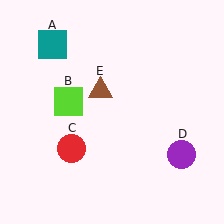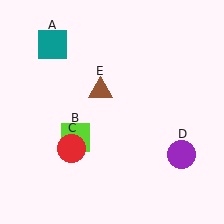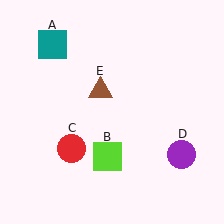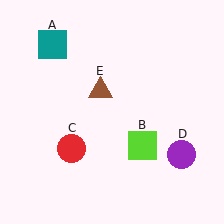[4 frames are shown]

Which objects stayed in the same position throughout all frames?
Teal square (object A) and red circle (object C) and purple circle (object D) and brown triangle (object E) remained stationary.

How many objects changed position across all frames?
1 object changed position: lime square (object B).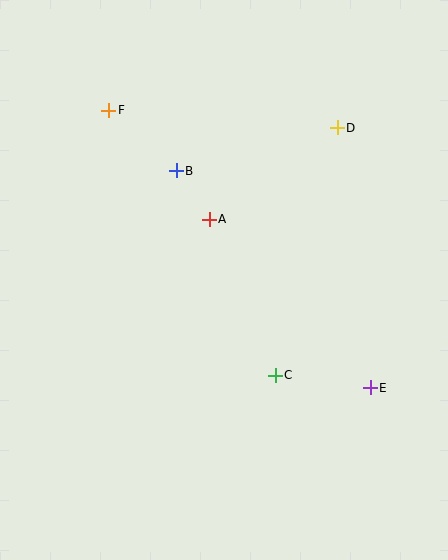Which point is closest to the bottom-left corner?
Point C is closest to the bottom-left corner.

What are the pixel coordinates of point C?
Point C is at (275, 375).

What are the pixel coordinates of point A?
Point A is at (209, 219).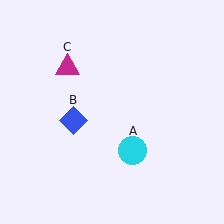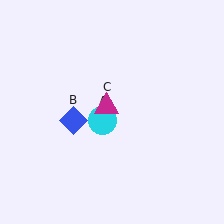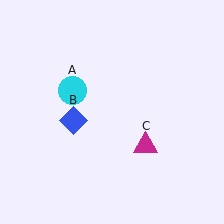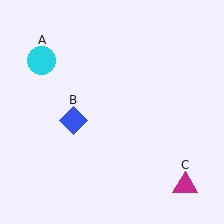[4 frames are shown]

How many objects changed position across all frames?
2 objects changed position: cyan circle (object A), magenta triangle (object C).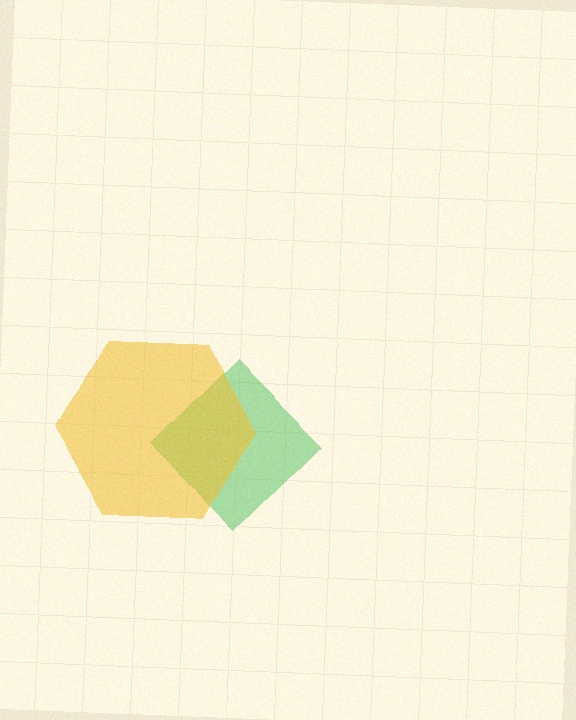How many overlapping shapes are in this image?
There are 2 overlapping shapes in the image.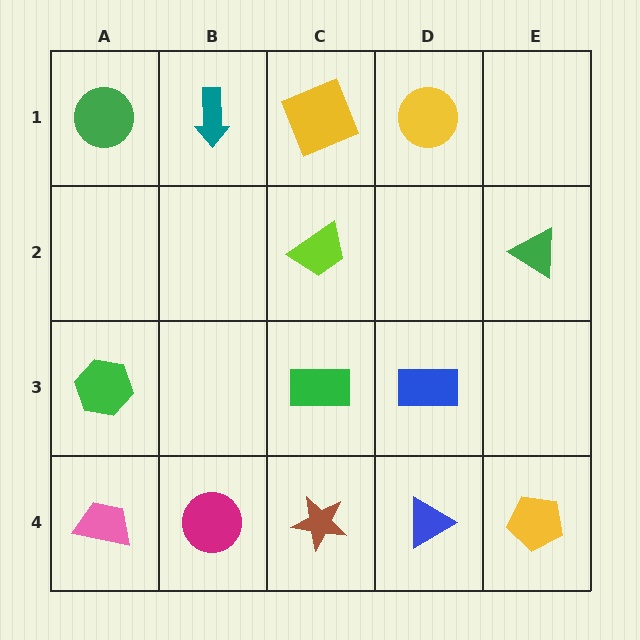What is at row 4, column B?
A magenta circle.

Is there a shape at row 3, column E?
No, that cell is empty.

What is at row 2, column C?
A lime trapezoid.